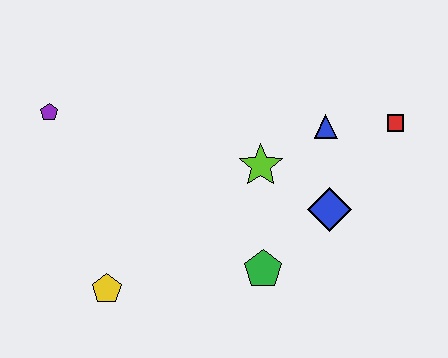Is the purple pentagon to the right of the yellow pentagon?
No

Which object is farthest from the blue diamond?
The purple pentagon is farthest from the blue diamond.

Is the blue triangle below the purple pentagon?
Yes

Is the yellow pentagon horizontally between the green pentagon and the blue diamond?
No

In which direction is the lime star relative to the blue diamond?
The lime star is to the left of the blue diamond.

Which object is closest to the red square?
The blue triangle is closest to the red square.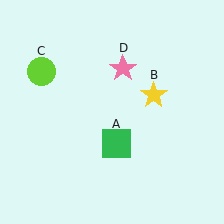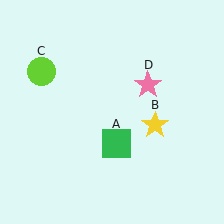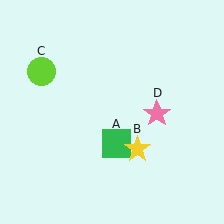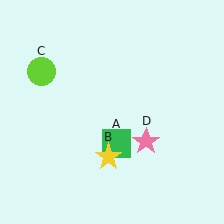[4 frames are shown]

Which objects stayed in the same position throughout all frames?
Green square (object A) and lime circle (object C) remained stationary.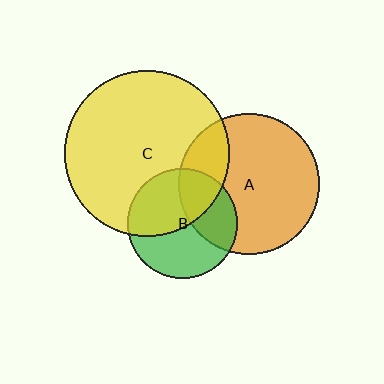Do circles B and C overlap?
Yes.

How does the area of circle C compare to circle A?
Approximately 1.4 times.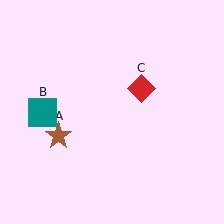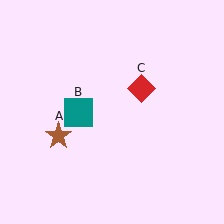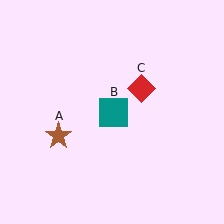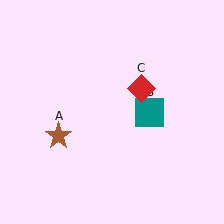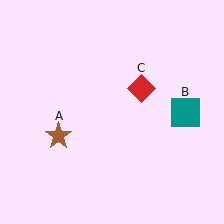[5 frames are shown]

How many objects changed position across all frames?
1 object changed position: teal square (object B).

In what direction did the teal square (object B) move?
The teal square (object B) moved right.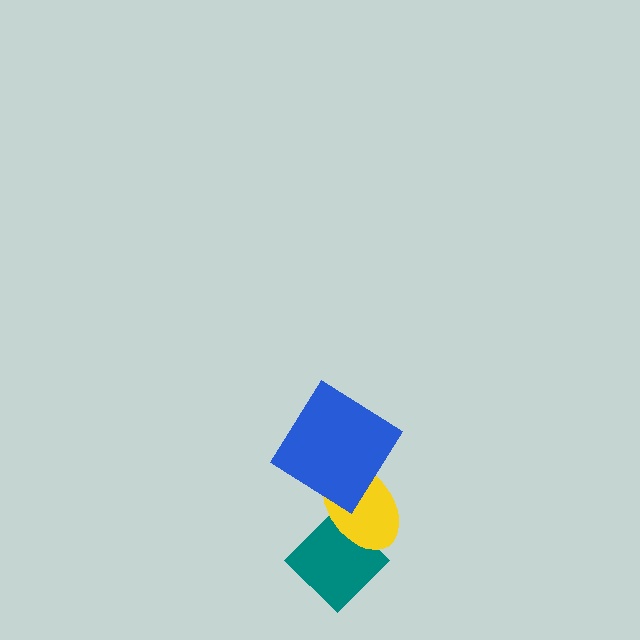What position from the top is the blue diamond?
The blue diamond is 1st from the top.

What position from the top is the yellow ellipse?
The yellow ellipse is 2nd from the top.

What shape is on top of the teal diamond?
The yellow ellipse is on top of the teal diamond.